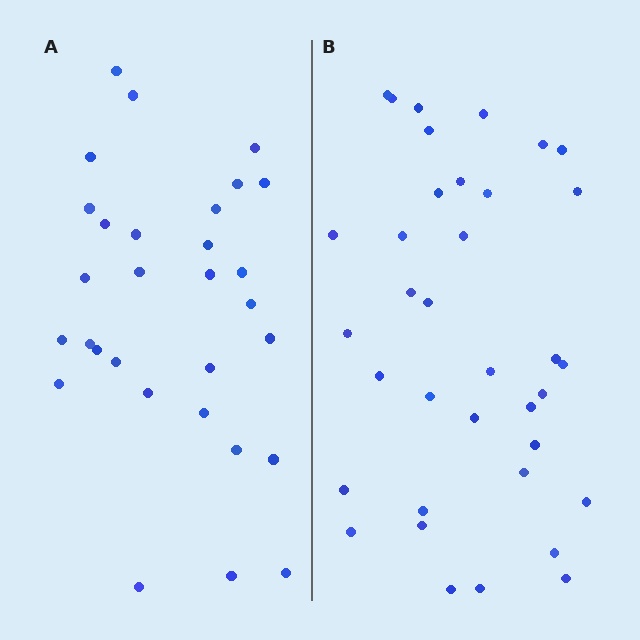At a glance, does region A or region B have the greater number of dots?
Region B (the right region) has more dots.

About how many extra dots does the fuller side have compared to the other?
Region B has about 6 more dots than region A.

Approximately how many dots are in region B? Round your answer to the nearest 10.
About 40 dots. (The exact count is 36, which rounds to 40.)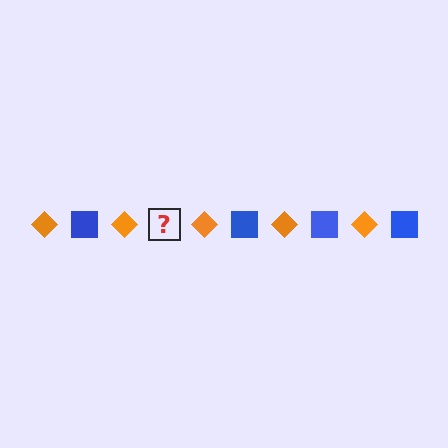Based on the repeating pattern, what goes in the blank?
The blank should be a blue square.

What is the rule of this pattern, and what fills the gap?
The rule is that the pattern alternates between orange diamond and blue square. The gap should be filled with a blue square.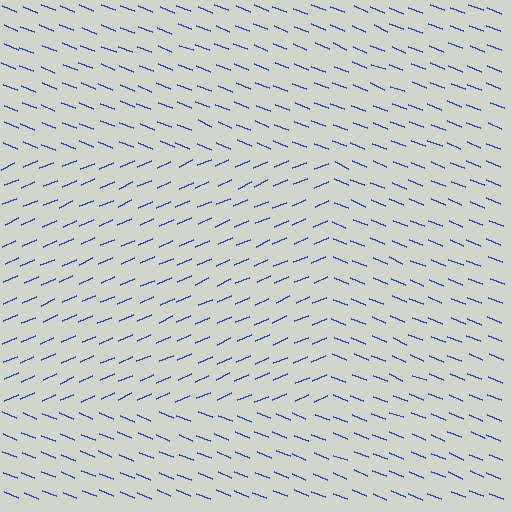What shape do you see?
I see a rectangle.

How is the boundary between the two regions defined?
The boundary is defined purely by a change in line orientation (approximately 45 degrees difference). All lines are the same color and thickness.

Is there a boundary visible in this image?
Yes, there is a texture boundary formed by a change in line orientation.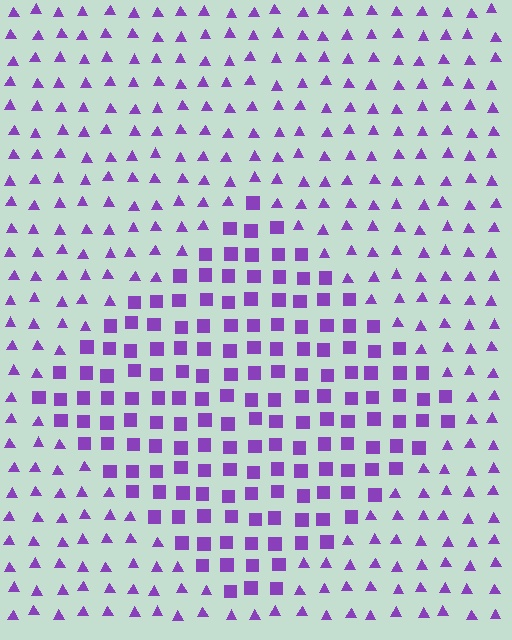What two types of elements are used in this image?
The image uses squares inside the diamond region and triangles outside it.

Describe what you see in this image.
The image is filled with small purple elements arranged in a uniform grid. A diamond-shaped region contains squares, while the surrounding area contains triangles. The boundary is defined purely by the change in element shape.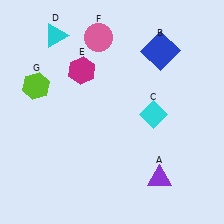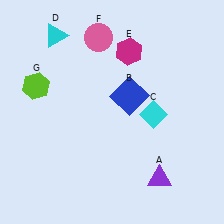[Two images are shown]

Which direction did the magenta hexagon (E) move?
The magenta hexagon (E) moved right.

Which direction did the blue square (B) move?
The blue square (B) moved down.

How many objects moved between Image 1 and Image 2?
2 objects moved between the two images.